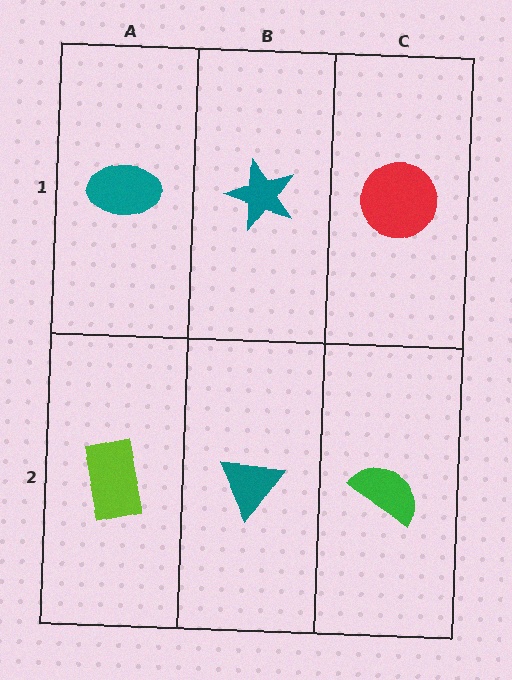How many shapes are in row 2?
3 shapes.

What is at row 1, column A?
A teal ellipse.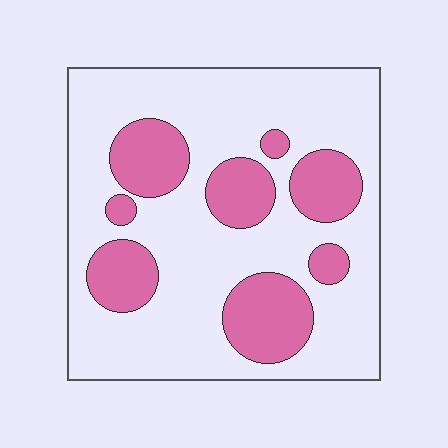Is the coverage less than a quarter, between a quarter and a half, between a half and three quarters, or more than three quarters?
Between a quarter and a half.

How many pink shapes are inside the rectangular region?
8.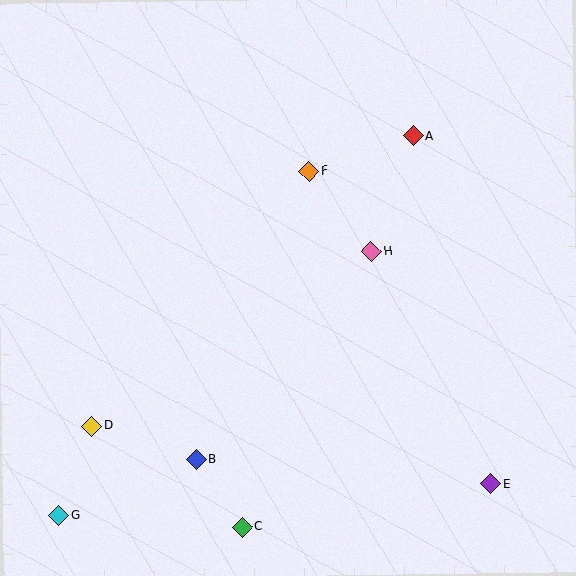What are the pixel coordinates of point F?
Point F is at (309, 171).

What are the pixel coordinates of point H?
Point H is at (371, 251).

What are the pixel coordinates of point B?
Point B is at (197, 459).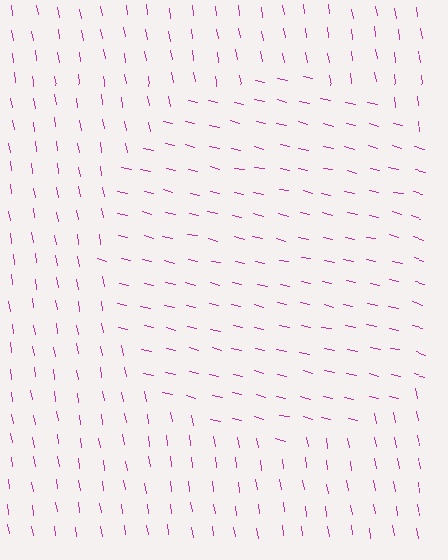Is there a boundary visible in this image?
Yes, there is a texture boundary formed by a change in line orientation.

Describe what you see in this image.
The image is filled with small magenta line segments. A circle region in the image has lines oriented differently from the surrounding lines, creating a visible texture boundary.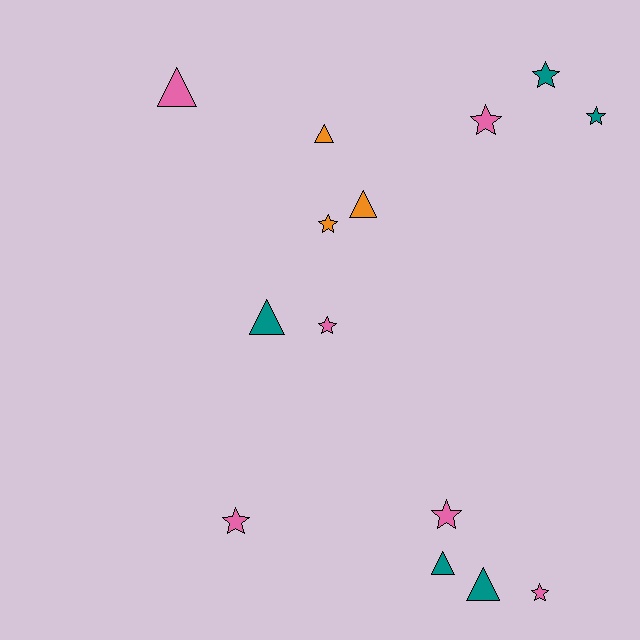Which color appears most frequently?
Pink, with 6 objects.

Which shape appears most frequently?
Star, with 8 objects.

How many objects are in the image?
There are 14 objects.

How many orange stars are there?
There is 1 orange star.